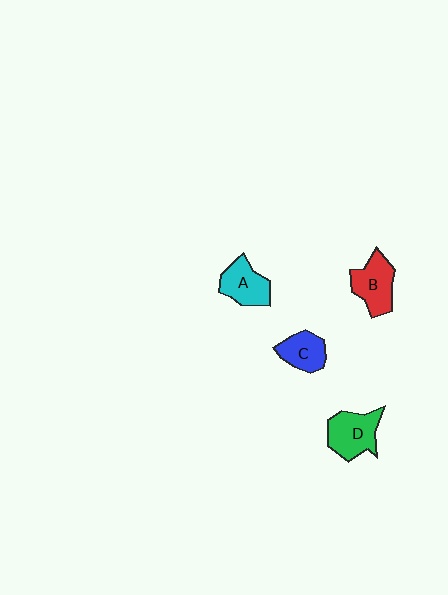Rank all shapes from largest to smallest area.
From largest to smallest: D (green), B (red), A (cyan), C (blue).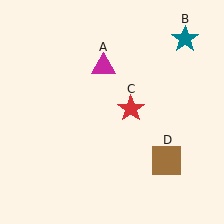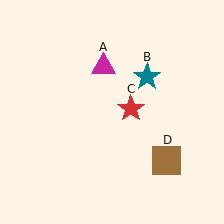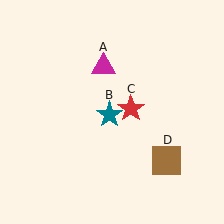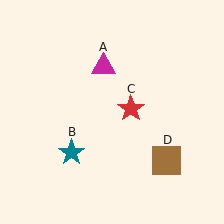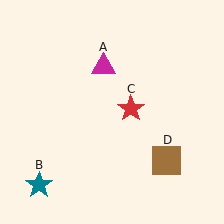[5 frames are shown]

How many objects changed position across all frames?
1 object changed position: teal star (object B).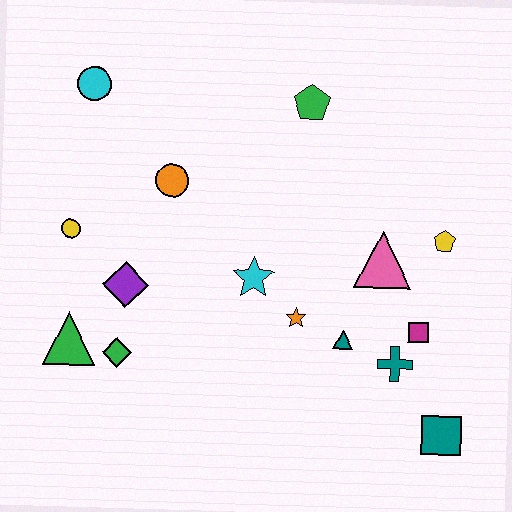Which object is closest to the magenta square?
The teal cross is closest to the magenta square.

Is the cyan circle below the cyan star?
No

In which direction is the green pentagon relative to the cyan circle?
The green pentagon is to the right of the cyan circle.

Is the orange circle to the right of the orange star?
No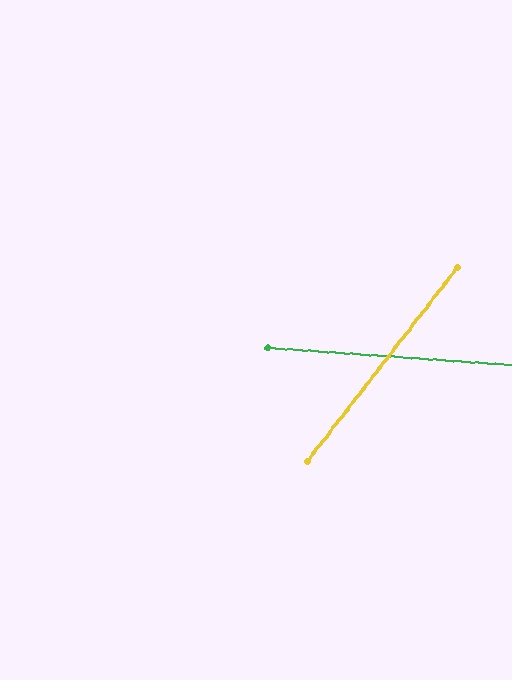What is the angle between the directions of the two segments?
Approximately 56 degrees.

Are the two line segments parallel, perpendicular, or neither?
Neither parallel nor perpendicular — they differ by about 56°.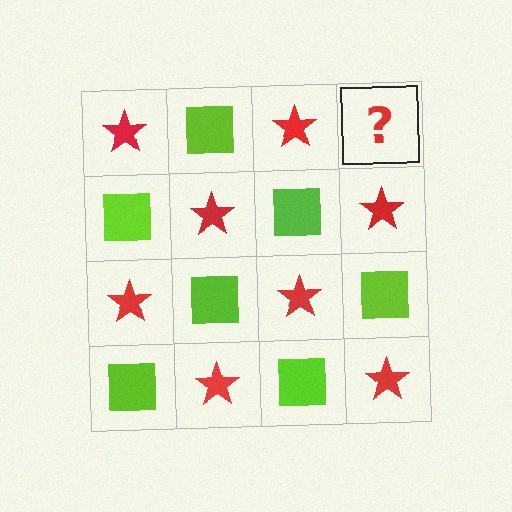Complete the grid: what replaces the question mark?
The question mark should be replaced with a lime square.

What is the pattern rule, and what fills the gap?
The rule is that it alternates red star and lime square in a checkerboard pattern. The gap should be filled with a lime square.